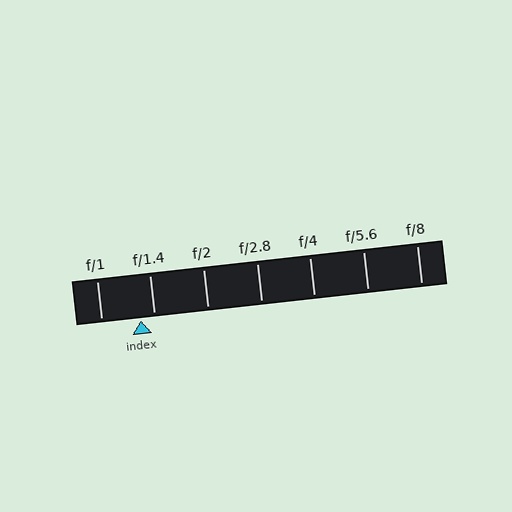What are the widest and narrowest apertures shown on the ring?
The widest aperture shown is f/1 and the narrowest is f/8.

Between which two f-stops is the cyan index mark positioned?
The index mark is between f/1 and f/1.4.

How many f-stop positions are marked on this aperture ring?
There are 7 f-stop positions marked.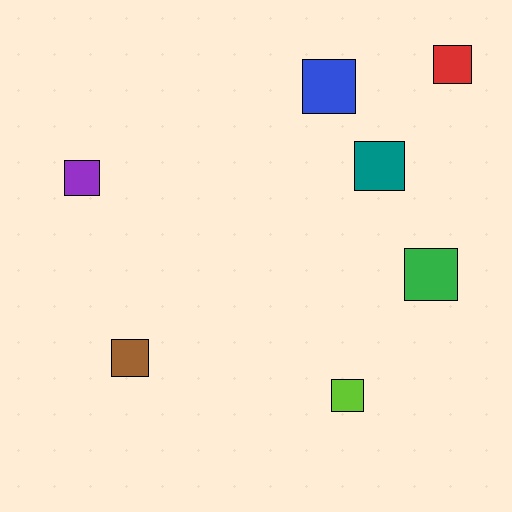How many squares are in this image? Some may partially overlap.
There are 7 squares.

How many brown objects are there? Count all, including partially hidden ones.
There is 1 brown object.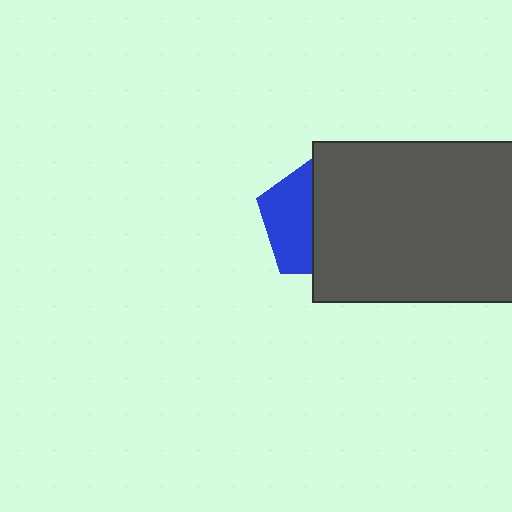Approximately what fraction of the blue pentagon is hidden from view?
Roughly 59% of the blue pentagon is hidden behind the dark gray rectangle.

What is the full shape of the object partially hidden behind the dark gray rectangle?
The partially hidden object is a blue pentagon.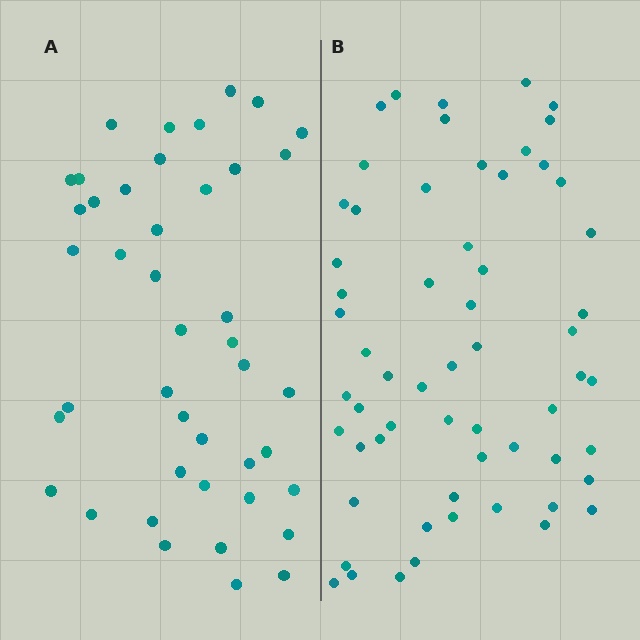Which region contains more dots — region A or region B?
Region B (the right region) has more dots.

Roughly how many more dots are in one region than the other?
Region B has approximately 15 more dots than region A.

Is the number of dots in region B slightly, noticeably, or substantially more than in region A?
Region B has noticeably more, but not dramatically so. The ratio is roughly 1.4 to 1.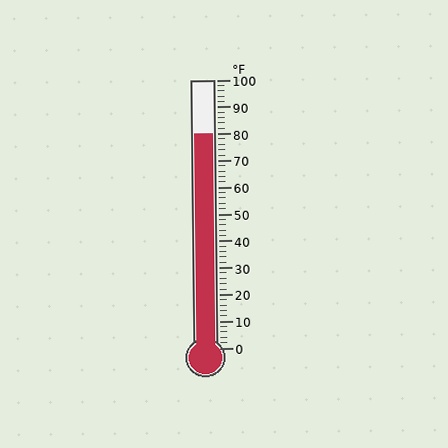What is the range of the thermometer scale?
The thermometer scale ranges from 0°F to 100°F.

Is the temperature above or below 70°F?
The temperature is above 70°F.